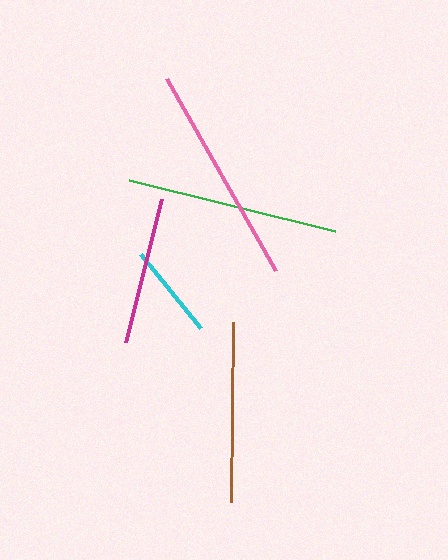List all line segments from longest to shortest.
From longest to shortest: pink, green, brown, magenta, cyan.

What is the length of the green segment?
The green segment is approximately 211 pixels long.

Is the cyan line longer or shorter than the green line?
The green line is longer than the cyan line.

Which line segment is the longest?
The pink line is the longest at approximately 221 pixels.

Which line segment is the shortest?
The cyan line is the shortest at approximately 96 pixels.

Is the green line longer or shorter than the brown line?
The green line is longer than the brown line.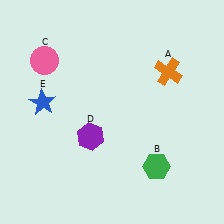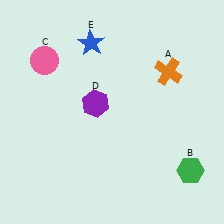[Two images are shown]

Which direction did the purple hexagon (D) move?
The purple hexagon (D) moved up.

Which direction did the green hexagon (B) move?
The green hexagon (B) moved right.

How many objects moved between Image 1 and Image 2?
3 objects moved between the two images.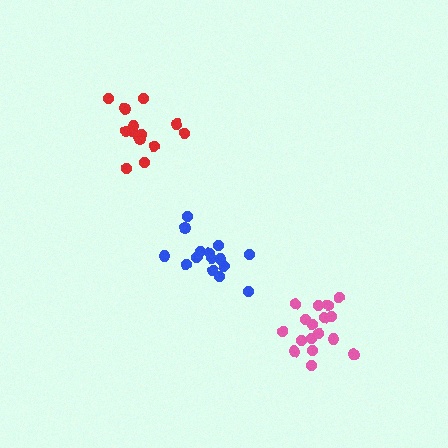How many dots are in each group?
Group 1: 16 dots, Group 2: 14 dots, Group 3: 17 dots (47 total).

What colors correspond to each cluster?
The clusters are colored: blue, red, pink.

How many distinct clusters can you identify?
There are 3 distinct clusters.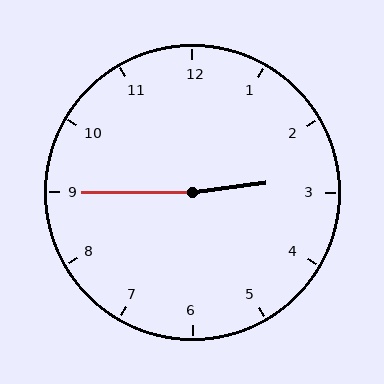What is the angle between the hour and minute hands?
Approximately 172 degrees.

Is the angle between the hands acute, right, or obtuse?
It is obtuse.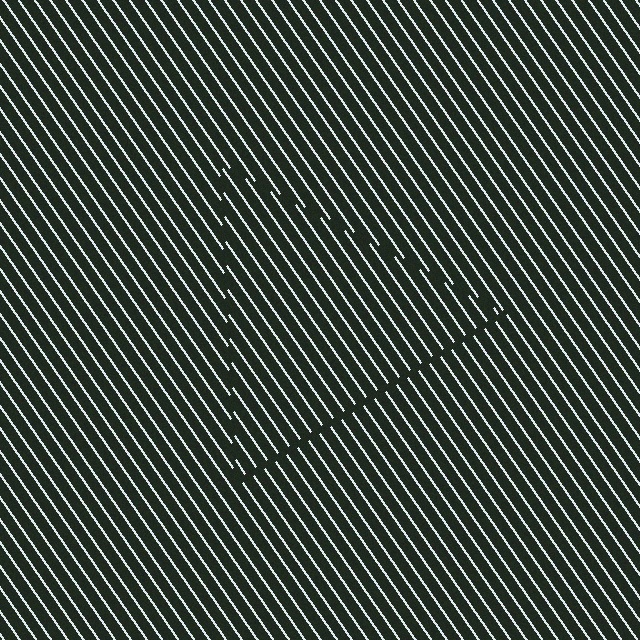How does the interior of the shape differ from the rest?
The interior of the shape contains the same grating, shifted by half a period — the contour is defined by the phase discontinuity where line-ends from the inner and outer gratings abut.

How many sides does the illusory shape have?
3 sides — the line-ends trace a triangle.